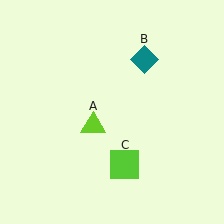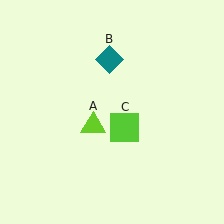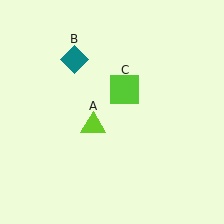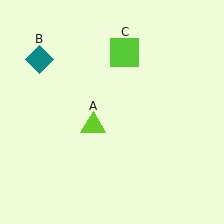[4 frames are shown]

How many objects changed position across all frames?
2 objects changed position: teal diamond (object B), lime square (object C).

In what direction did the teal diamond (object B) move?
The teal diamond (object B) moved left.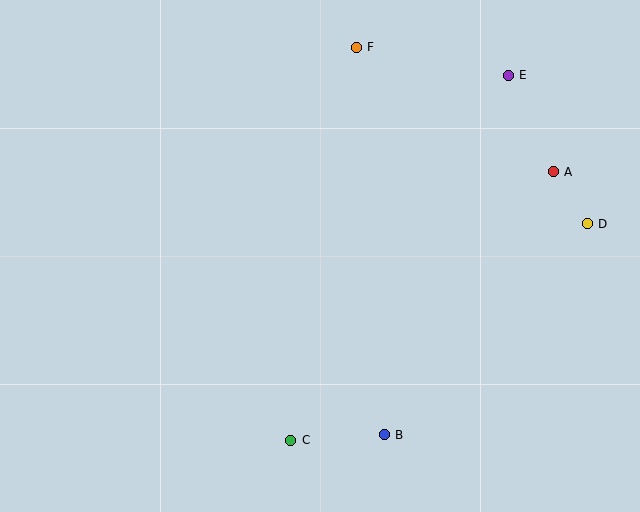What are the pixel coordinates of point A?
Point A is at (553, 172).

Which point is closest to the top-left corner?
Point F is closest to the top-left corner.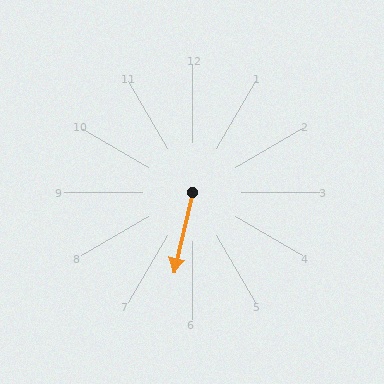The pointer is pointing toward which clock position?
Roughly 6 o'clock.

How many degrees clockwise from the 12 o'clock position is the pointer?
Approximately 193 degrees.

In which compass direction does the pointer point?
South.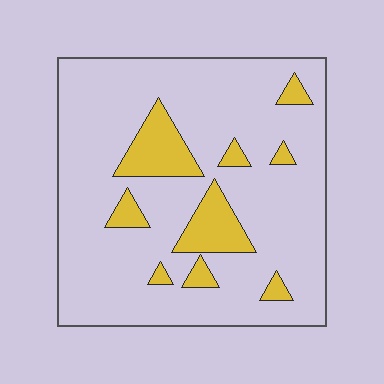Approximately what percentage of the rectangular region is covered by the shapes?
Approximately 15%.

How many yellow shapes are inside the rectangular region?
9.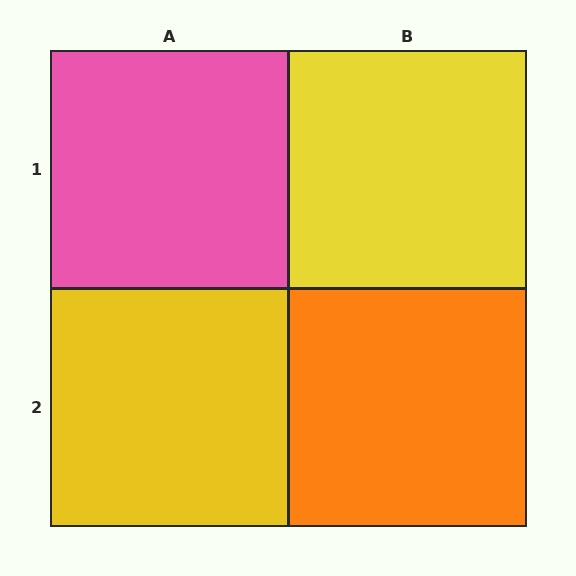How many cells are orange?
1 cell is orange.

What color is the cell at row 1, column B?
Yellow.